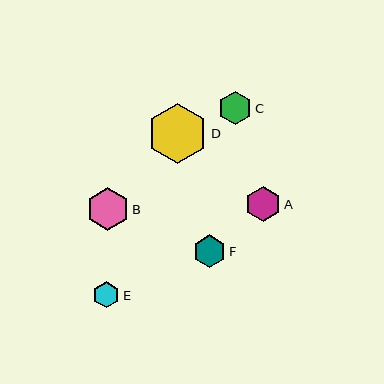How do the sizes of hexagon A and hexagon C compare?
Hexagon A and hexagon C are approximately the same size.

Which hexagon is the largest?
Hexagon D is the largest with a size of approximately 60 pixels.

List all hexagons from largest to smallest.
From largest to smallest: D, B, A, C, F, E.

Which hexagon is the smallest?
Hexagon E is the smallest with a size of approximately 26 pixels.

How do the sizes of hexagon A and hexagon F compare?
Hexagon A and hexagon F are approximately the same size.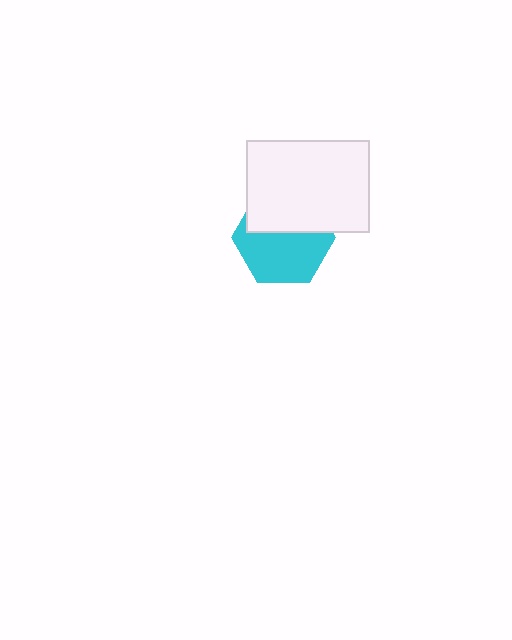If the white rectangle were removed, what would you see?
You would see the complete cyan hexagon.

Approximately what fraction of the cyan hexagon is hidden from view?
Roughly 43% of the cyan hexagon is hidden behind the white rectangle.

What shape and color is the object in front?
The object in front is a white rectangle.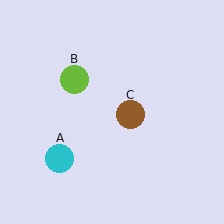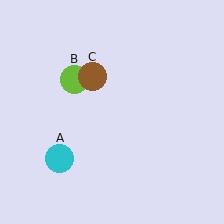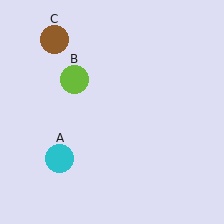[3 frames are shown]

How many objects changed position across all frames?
1 object changed position: brown circle (object C).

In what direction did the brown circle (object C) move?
The brown circle (object C) moved up and to the left.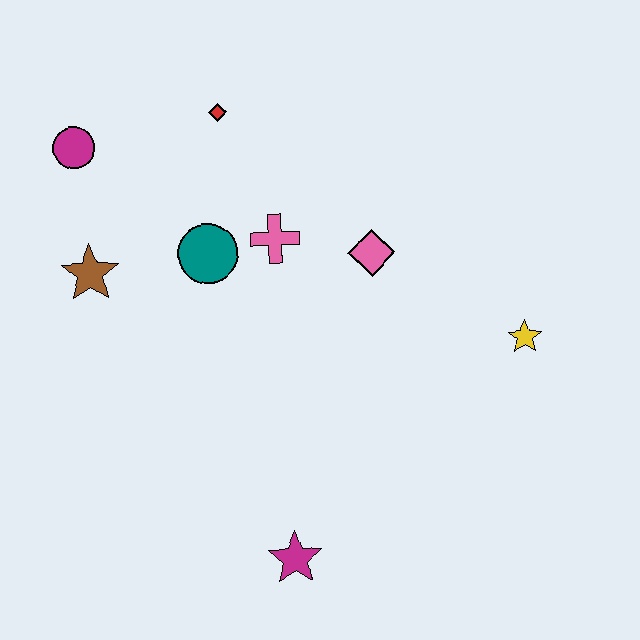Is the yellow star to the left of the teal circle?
No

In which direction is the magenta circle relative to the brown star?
The magenta circle is above the brown star.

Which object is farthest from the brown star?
The yellow star is farthest from the brown star.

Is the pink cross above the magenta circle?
No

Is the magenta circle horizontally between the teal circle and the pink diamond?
No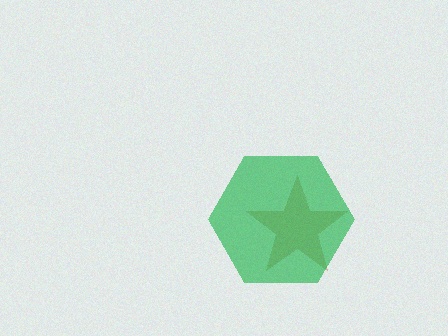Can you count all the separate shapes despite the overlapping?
Yes, there are 2 separate shapes.